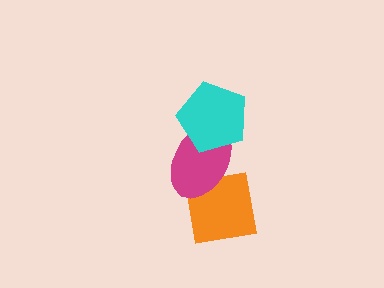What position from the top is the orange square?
The orange square is 3rd from the top.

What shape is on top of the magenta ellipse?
The cyan pentagon is on top of the magenta ellipse.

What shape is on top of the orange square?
The magenta ellipse is on top of the orange square.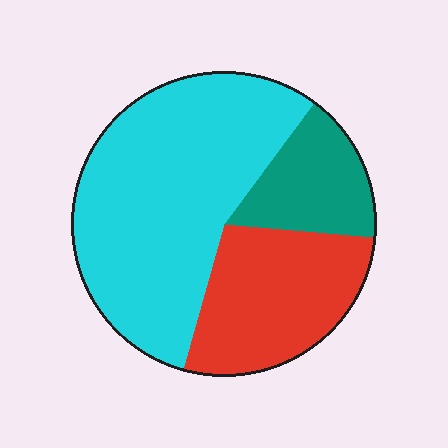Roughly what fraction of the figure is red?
Red takes up about one quarter (1/4) of the figure.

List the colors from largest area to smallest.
From largest to smallest: cyan, red, teal.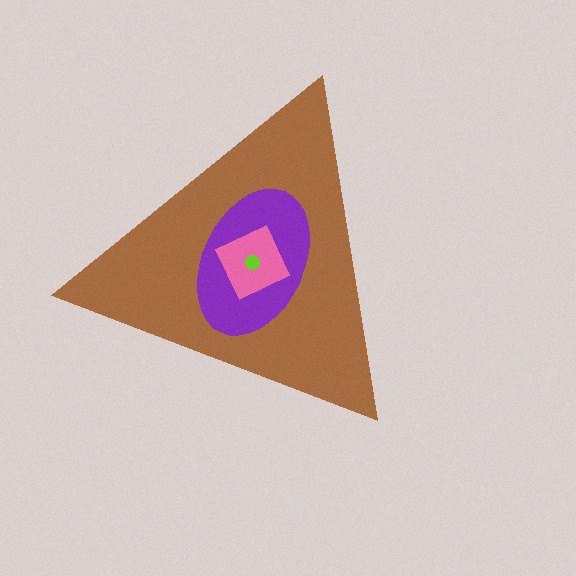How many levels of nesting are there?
4.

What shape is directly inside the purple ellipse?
The pink square.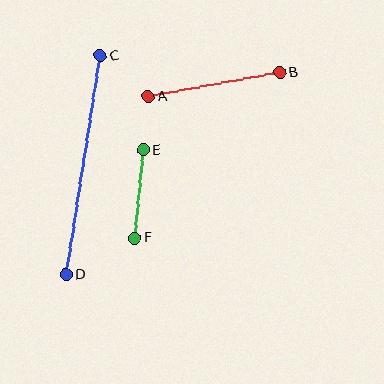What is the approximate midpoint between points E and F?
The midpoint is at approximately (139, 194) pixels.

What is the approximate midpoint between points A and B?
The midpoint is at approximately (214, 85) pixels.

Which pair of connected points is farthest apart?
Points C and D are farthest apart.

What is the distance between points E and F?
The distance is approximately 88 pixels.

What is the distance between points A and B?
The distance is approximately 134 pixels.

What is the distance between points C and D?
The distance is approximately 221 pixels.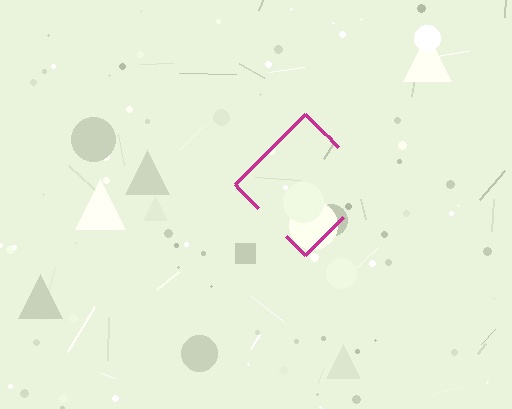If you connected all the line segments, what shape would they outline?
They would outline a diamond.